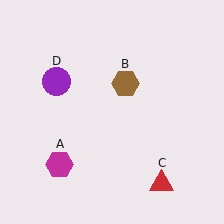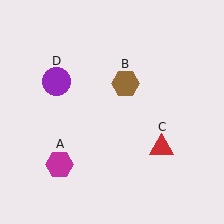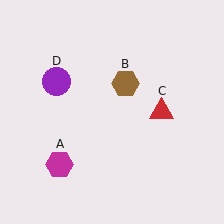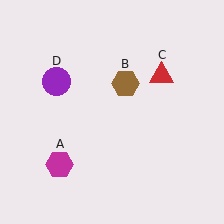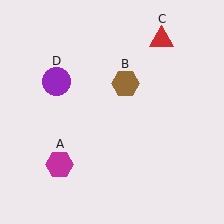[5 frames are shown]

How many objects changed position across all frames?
1 object changed position: red triangle (object C).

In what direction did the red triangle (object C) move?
The red triangle (object C) moved up.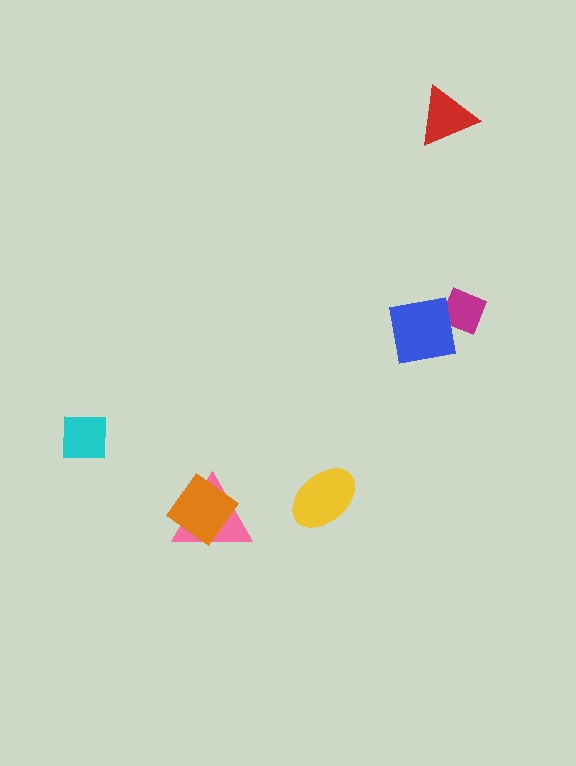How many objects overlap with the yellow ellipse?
0 objects overlap with the yellow ellipse.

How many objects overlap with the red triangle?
0 objects overlap with the red triangle.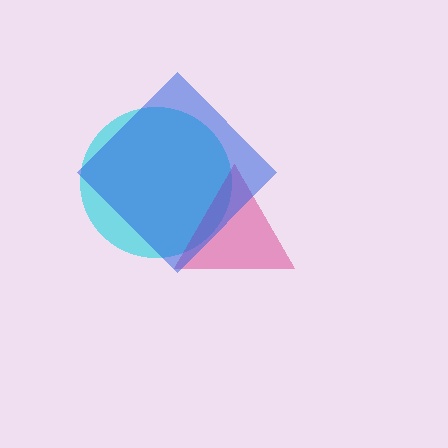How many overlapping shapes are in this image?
There are 3 overlapping shapes in the image.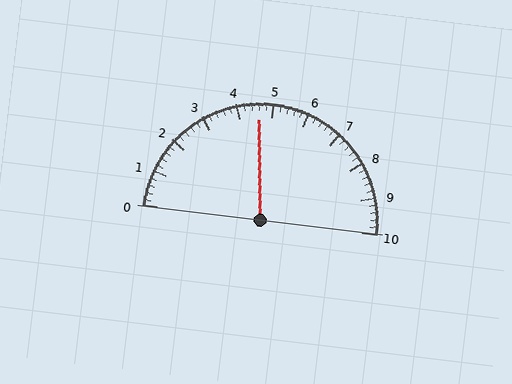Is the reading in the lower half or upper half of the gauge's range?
The reading is in the lower half of the range (0 to 10).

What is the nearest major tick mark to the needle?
The nearest major tick mark is 5.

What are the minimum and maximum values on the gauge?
The gauge ranges from 0 to 10.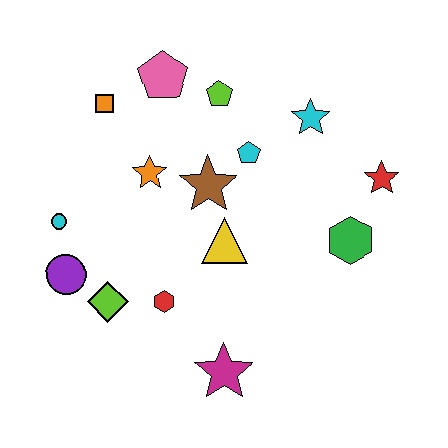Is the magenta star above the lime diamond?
No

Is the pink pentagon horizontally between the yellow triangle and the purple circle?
Yes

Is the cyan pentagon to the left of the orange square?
No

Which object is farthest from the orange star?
The red star is farthest from the orange star.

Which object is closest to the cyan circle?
The purple circle is closest to the cyan circle.